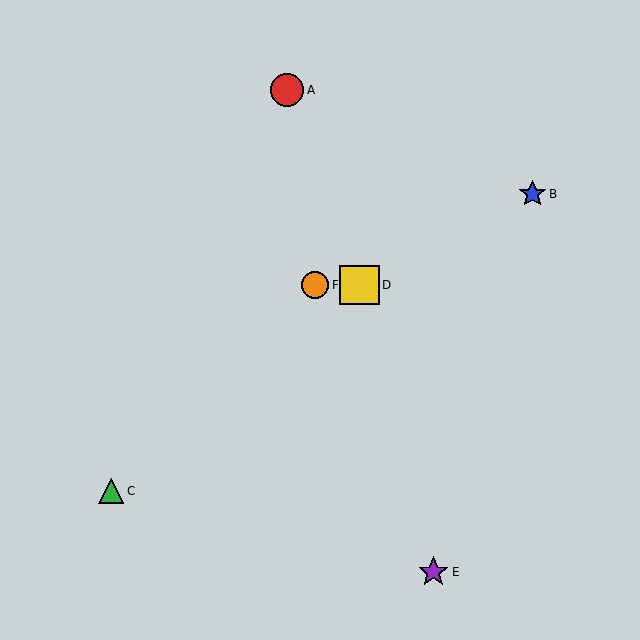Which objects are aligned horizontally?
Objects D, F are aligned horizontally.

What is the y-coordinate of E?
Object E is at y≈572.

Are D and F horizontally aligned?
Yes, both are at y≈285.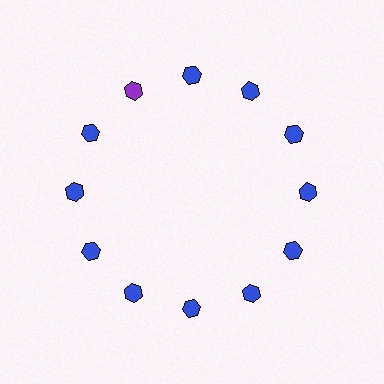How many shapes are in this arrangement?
There are 12 shapes arranged in a ring pattern.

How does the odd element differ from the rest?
It has a different color: purple instead of blue.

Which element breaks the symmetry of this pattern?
The purple hexagon at roughly the 11 o'clock position breaks the symmetry. All other shapes are blue hexagons.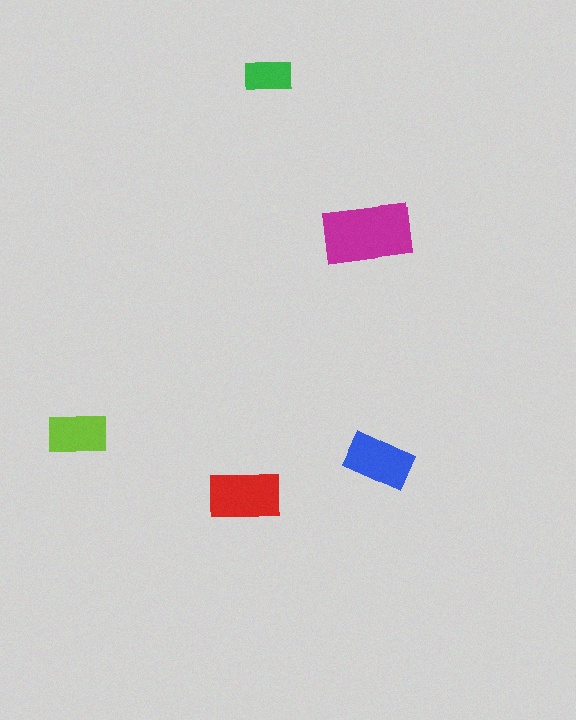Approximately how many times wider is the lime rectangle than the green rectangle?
About 1.5 times wider.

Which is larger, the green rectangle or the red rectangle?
The red one.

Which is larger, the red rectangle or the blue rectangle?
The red one.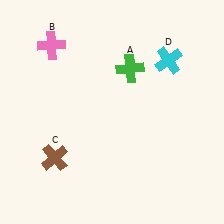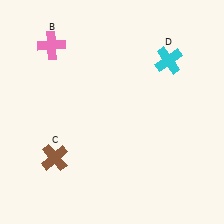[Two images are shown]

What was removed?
The green cross (A) was removed in Image 2.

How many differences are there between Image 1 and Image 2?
There is 1 difference between the two images.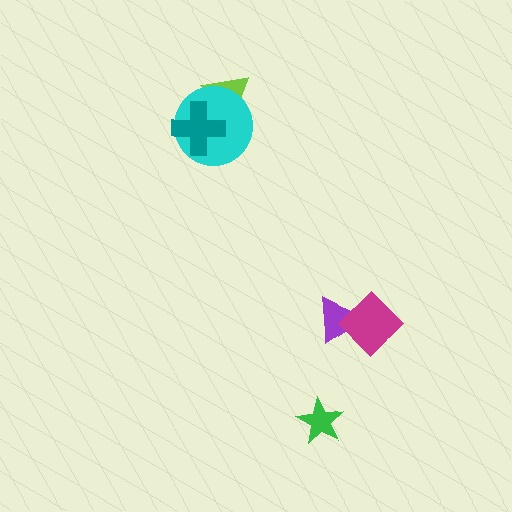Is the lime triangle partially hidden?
Yes, it is partially covered by another shape.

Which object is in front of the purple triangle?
The magenta diamond is in front of the purple triangle.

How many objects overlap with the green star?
0 objects overlap with the green star.